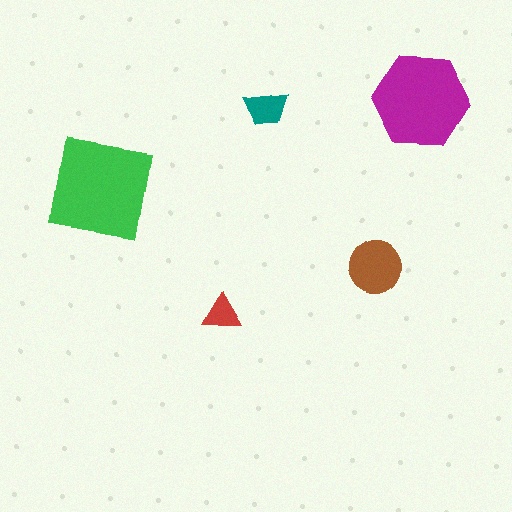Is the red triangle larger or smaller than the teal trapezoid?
Smaller.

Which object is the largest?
The green square.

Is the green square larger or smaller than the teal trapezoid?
Larger.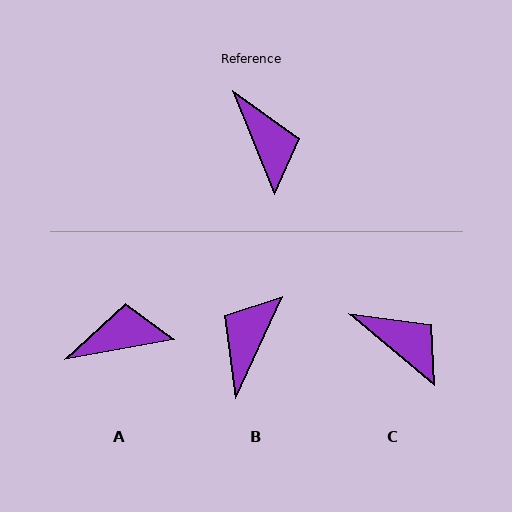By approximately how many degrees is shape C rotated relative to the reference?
Approximately 28 degrees counter-clockwise.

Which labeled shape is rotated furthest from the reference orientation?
B, about 133 degrees away.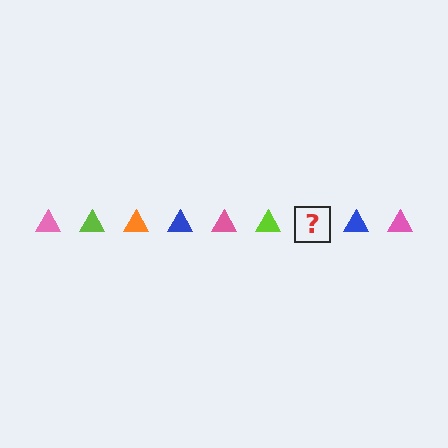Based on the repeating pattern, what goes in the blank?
The blank should be an orange triangle.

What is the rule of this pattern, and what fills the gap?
The rule is that the pattern cycles through pink, lime, orange, blue triangles. The gap should be filled with an orange triangle.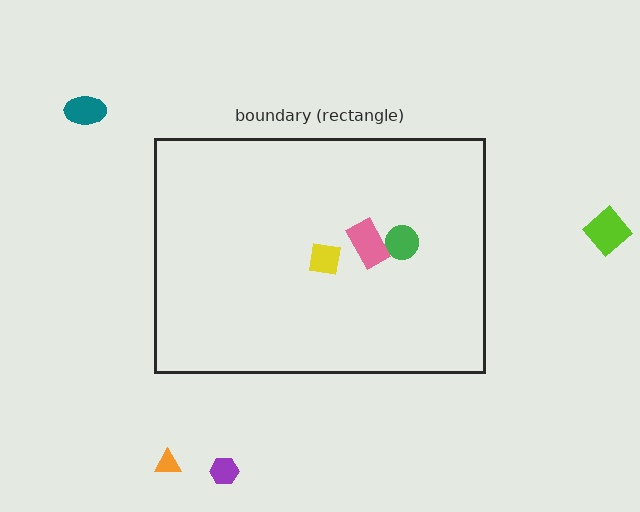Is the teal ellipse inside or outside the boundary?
Outside.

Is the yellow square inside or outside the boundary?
Inside.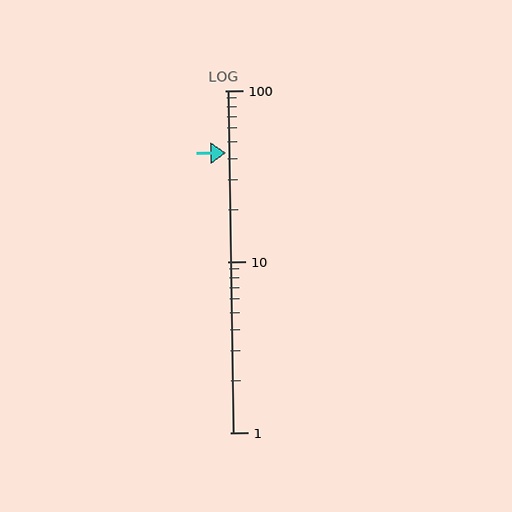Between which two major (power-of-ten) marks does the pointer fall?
The pointer is between 10 and 100.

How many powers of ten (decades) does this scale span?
The scale spans 2 decades, from 1 to 100.